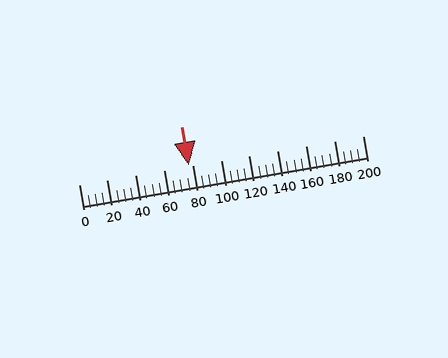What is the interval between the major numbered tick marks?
The major tick marks are spaced 20 units apart.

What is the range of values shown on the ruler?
The ruler shows values from 0 to 200.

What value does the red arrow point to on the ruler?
The red arrow points to approximately 78.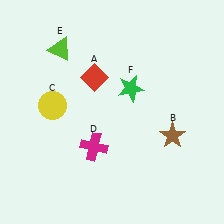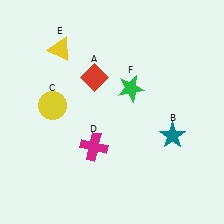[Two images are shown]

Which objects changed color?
B changed from brown to teal. E changed from lime to yellow.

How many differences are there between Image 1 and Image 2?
There are 2 differences between the two images.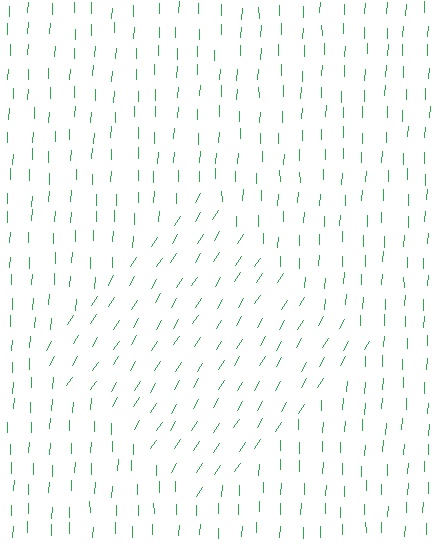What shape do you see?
I see a diamond.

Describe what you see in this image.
The image is filled with small green line segments. A diamond region in the image has lines oriented differently from the surrounding lines, creating a visible texture boundary.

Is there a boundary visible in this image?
Yes, there is a texture boundary formed by a change in line orientation.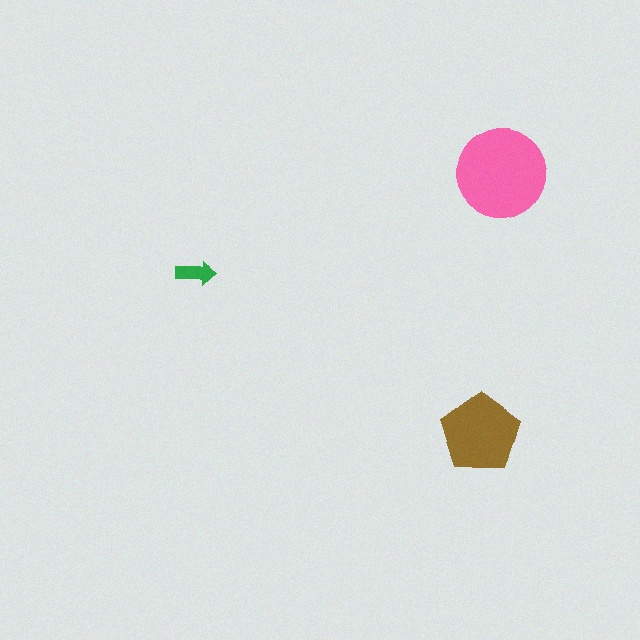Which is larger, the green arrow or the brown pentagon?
The brown pentagon.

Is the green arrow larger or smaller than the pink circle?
Smaller.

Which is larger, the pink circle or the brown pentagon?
The pink circle.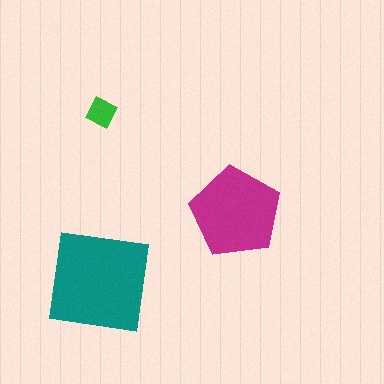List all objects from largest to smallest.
The teal square, the magenta pentagon, the green diamond.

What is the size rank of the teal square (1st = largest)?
1st.